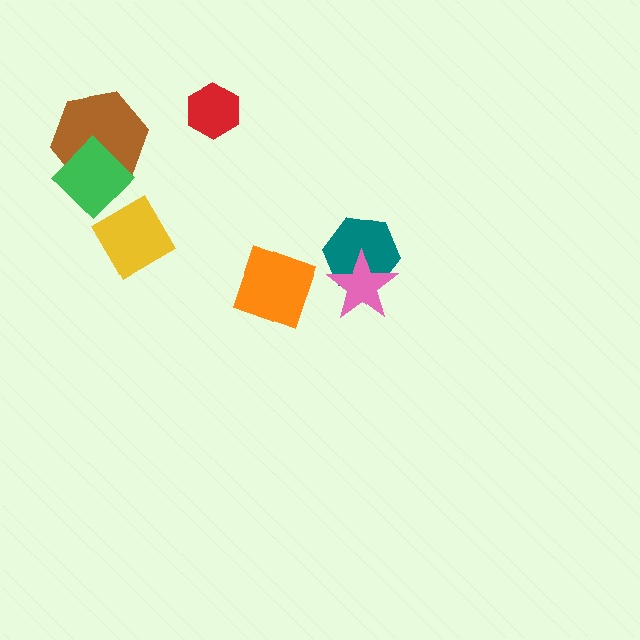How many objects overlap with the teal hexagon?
1 object overlaps with the teal hexagon.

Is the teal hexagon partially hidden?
Yes, it is partially covered by another shape.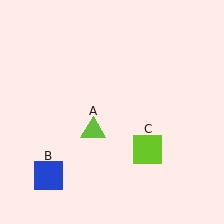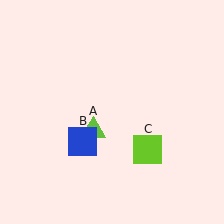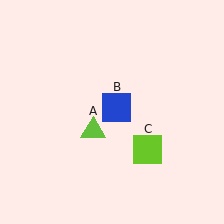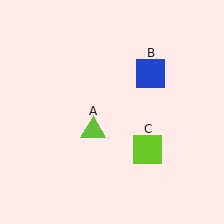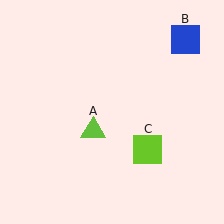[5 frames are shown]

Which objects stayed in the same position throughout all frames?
Lime triangle (object A) and lime square (object C) remained stationary.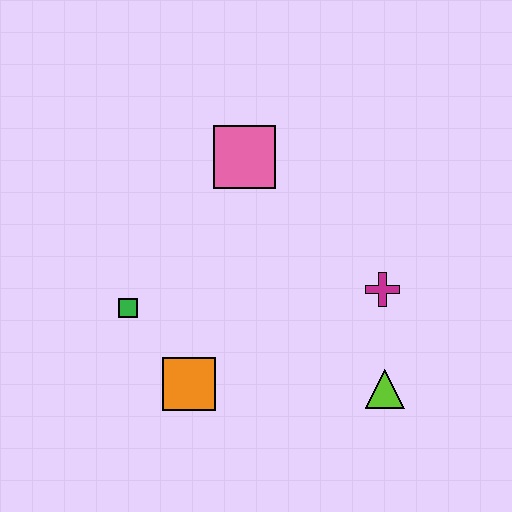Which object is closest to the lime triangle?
The magenta cross is closest to the lime triangle.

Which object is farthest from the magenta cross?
The green square is farthest from the magenta cross.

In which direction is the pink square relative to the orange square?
The pink square is above the orange square.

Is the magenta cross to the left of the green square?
No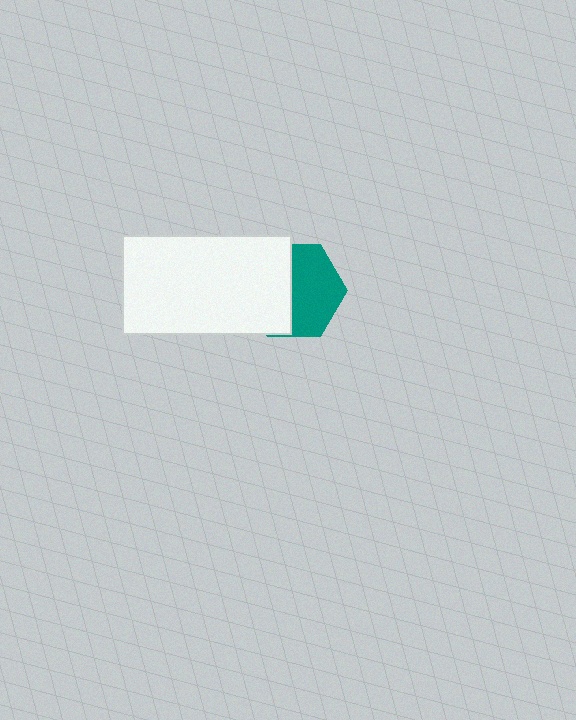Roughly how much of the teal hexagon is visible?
About half of it is visible (roughly 54%).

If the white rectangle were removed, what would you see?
You would see the complete teal hexagon.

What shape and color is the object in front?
The object in front is a white rectangle.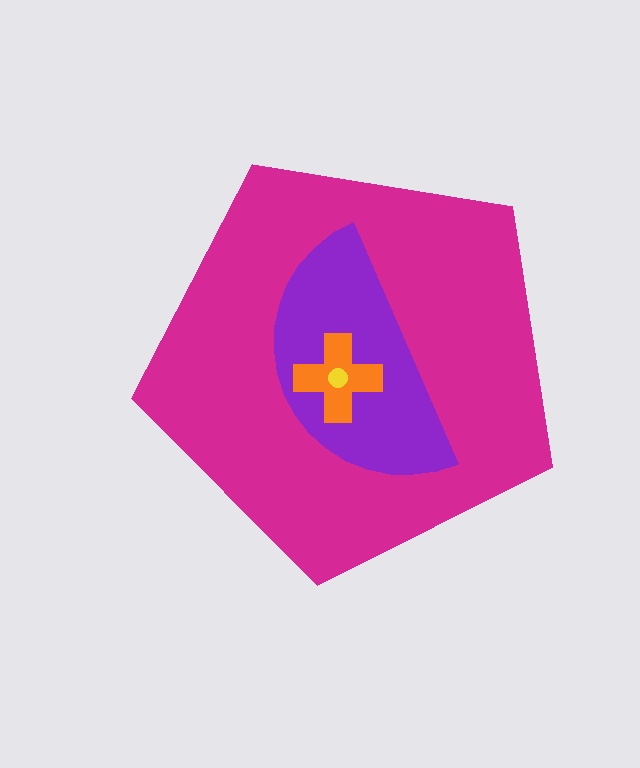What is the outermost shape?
The magenta pentagon.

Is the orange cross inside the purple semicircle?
Yes.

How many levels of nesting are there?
4.